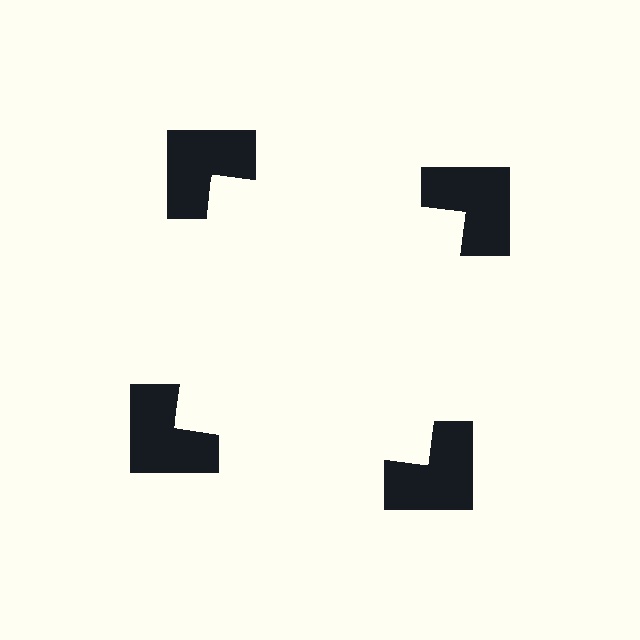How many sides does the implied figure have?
4 sides.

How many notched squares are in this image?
There are 4 — one at each vertex of the illusory square.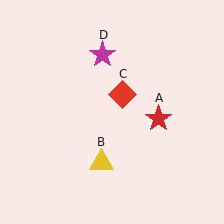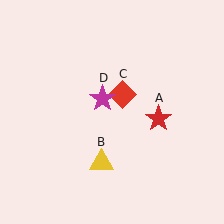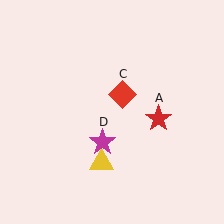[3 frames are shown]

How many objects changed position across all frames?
1 object changed position: magenta star (object D).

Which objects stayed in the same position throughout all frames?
Red star (object A) and yellow triangle (object B) and red diamond (object C) remained stationary.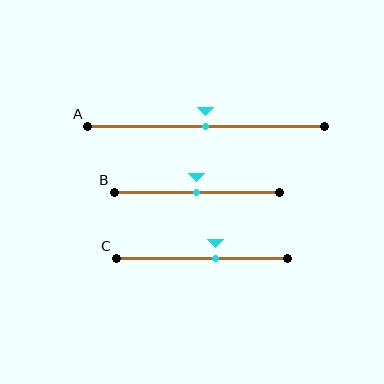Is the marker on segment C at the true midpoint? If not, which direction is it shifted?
No, the marker on segment C is shifted to the right by about 8% of the segment length.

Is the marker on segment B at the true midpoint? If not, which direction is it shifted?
Yes, the marker on segment B is at the true midpoint.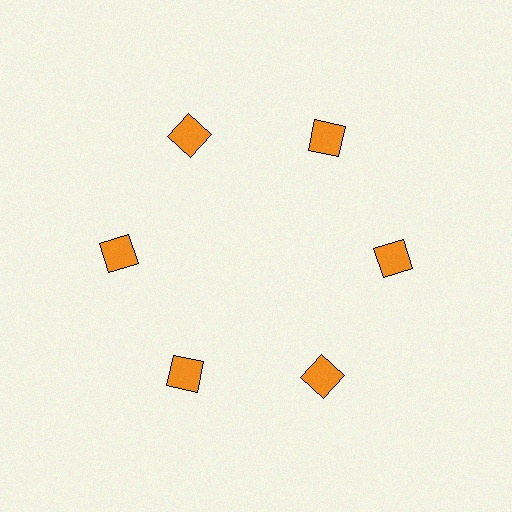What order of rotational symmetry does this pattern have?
This pattern has 6-fold rotational symmetry.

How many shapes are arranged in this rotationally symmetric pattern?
There are 6 shapes, arranged in 6 groups of 1.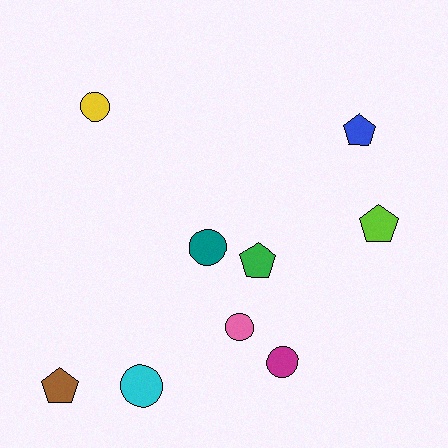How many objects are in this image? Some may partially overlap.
There are 9 objects.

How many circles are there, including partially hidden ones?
There are 5 circles.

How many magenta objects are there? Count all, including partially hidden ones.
There is 1 magenta object.